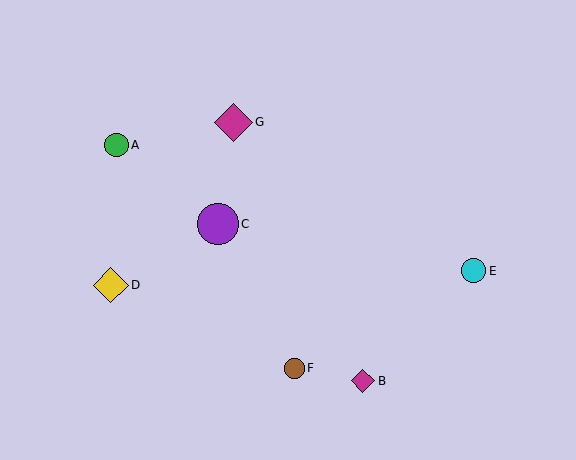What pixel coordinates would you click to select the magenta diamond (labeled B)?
Click at (363, 381) to select the magenta diamond B.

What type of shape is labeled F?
Shape F is a brown circle.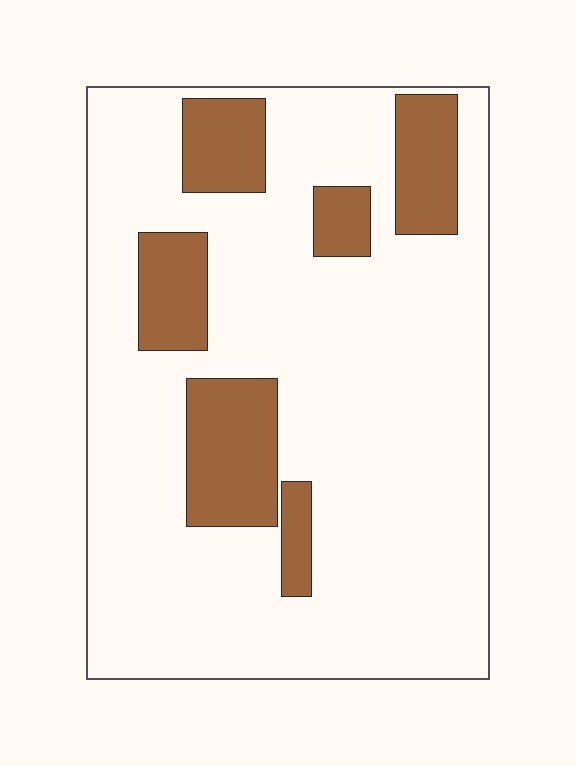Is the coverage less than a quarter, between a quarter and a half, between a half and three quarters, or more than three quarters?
Less than a quarter.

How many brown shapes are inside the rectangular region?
6.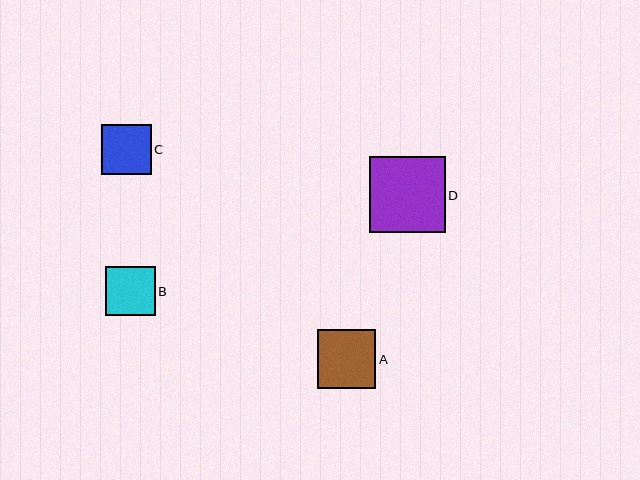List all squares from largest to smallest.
From largest to smallest: D, A, C, B.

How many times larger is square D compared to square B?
Square D is approximately 1.5 times the size of square B.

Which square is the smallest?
Square B is the smallest with a size of approximately 50 pixels.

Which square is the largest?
Square D is the largest with a size of approximately 76 pixels.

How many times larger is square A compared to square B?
Square A is approximately 1.2 times the size of square B.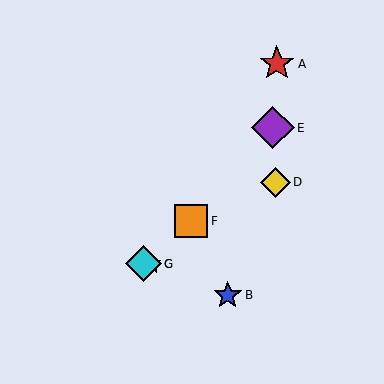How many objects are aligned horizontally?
2 objects (C, G) are aligned horizontally.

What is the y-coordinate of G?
Object G is at y≈264.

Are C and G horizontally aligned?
Yes, both are at y≈264.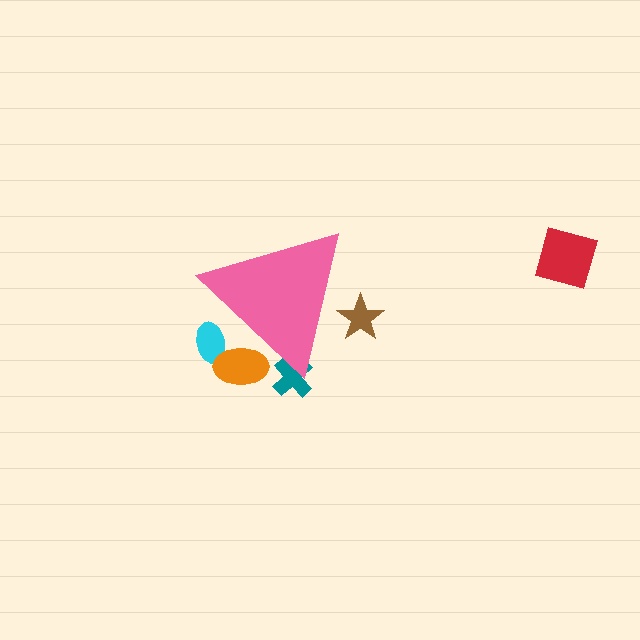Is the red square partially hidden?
No, the red square is fully visible.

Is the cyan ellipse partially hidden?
Yes, the cyan ellipse is partially hidden behind the pink triangle.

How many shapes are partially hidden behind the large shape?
4 shapes are partially hidden.